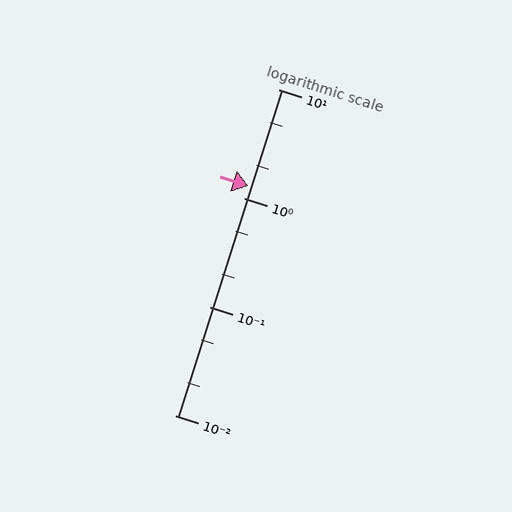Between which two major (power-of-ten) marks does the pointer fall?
The pointer is between 1 and 10.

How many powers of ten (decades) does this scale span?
The scale spans 3 decades, from 0.01 to 10.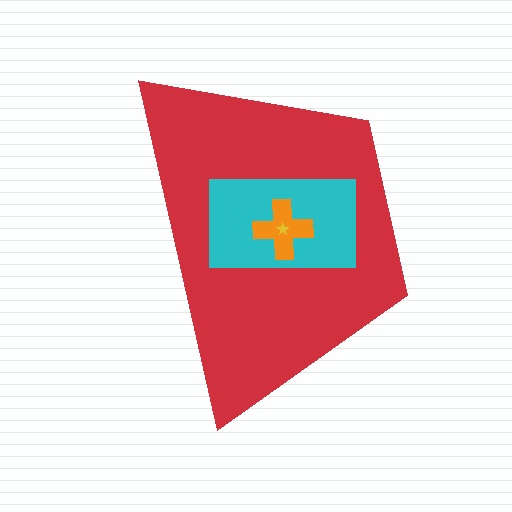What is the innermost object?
The yellow star.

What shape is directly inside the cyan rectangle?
The orange cross.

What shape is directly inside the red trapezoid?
The cyan rectangle.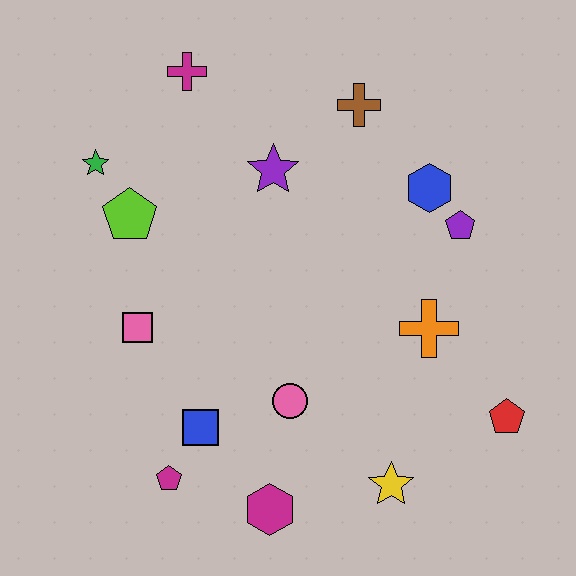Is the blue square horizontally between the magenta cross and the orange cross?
Yes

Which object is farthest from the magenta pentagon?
The brown cross is farthest from the magenta pentagon.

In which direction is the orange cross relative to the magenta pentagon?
The orange cross is to the right of the magenta pentagon.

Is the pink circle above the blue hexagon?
No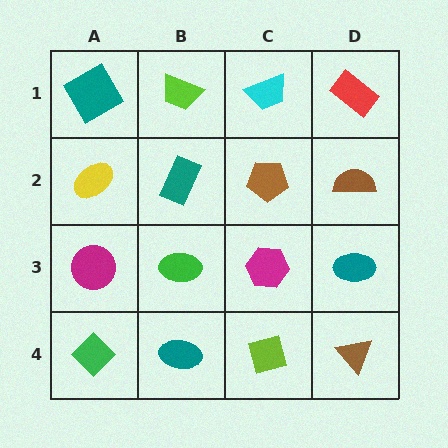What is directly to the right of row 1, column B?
A cyan trapezoid.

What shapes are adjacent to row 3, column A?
A yellow ellipse (row 2, column A), a green diamond (row 4, column A), a green ellipse (row 3, column B).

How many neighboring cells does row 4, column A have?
2.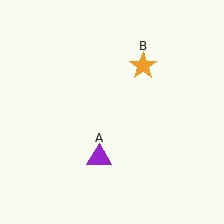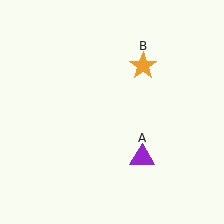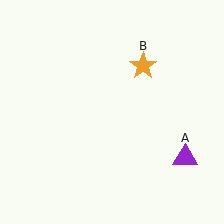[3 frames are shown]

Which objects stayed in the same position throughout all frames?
Orange star (object B) remained stationary.